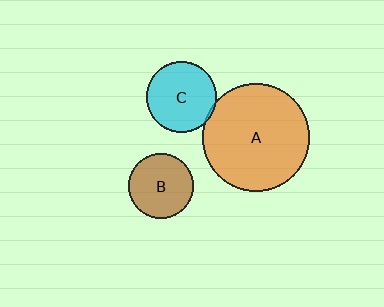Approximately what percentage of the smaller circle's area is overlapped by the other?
Approximately 5%.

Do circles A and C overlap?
Yes.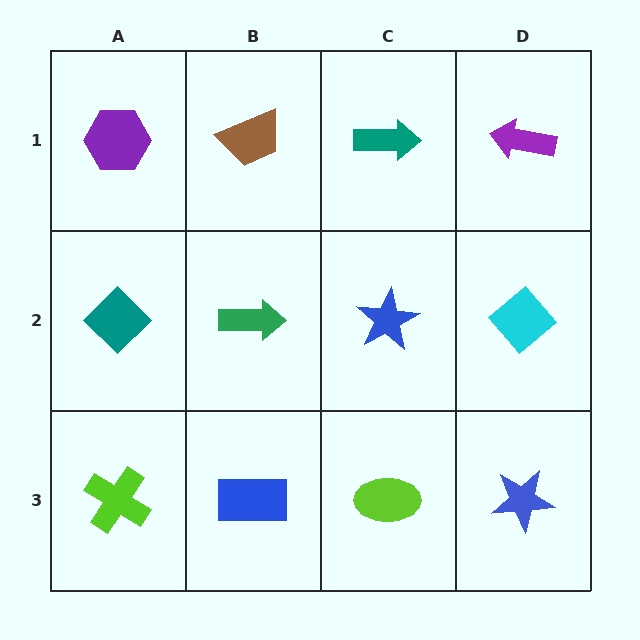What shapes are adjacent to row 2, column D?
A purple arrow (row 1, column D), a blue star (row 3, column D), a blue star (row 2, column C).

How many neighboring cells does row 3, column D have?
2.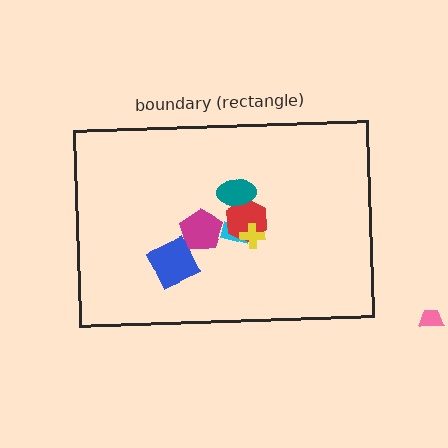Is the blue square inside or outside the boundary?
Inside.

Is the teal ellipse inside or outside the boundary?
Inside.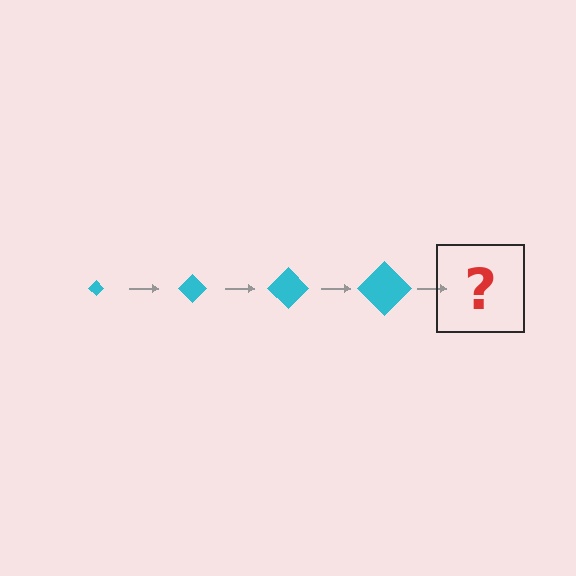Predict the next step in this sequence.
The next step is a cyan diamond, larger than the previous one.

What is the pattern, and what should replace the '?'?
The pattern is that the diamond gets progressively larger each step. The '?' should be a cyan diamond, larger than the previous one.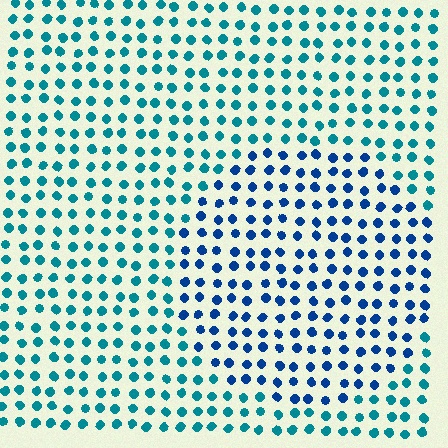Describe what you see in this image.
The image is filled with small teal elements in a uniform arrangement. A circle-shaped region is visible where the elements are tinted to a slightly different hue, forming a subtle color boundary.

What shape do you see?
I see a circle.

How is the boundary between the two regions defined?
The boundary is defined purely by a slight shift in hue (about 32 degrees). Spacing, size, and orientation are identical on both sides.